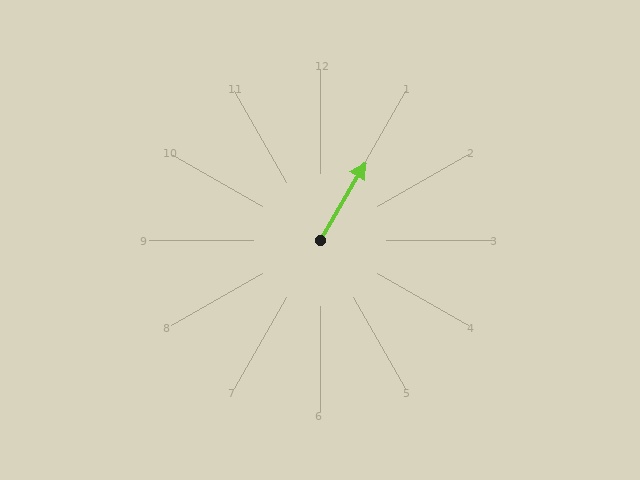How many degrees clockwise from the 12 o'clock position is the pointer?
Approximately 30 degrees.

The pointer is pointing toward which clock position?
Roughly 1 o'clock.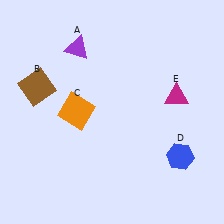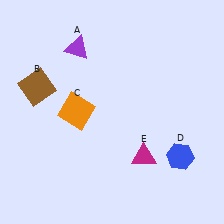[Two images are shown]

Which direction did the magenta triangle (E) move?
The magenta triangle (E) moved down.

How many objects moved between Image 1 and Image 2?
1 object moved between the two images.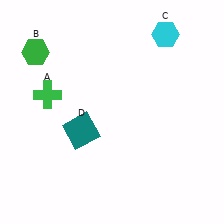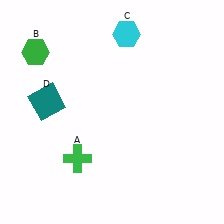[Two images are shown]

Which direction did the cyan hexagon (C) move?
The cyan hexagon (C) moved left.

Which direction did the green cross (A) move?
The green cross (A) moved down.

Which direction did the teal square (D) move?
The teal square (D) moved left.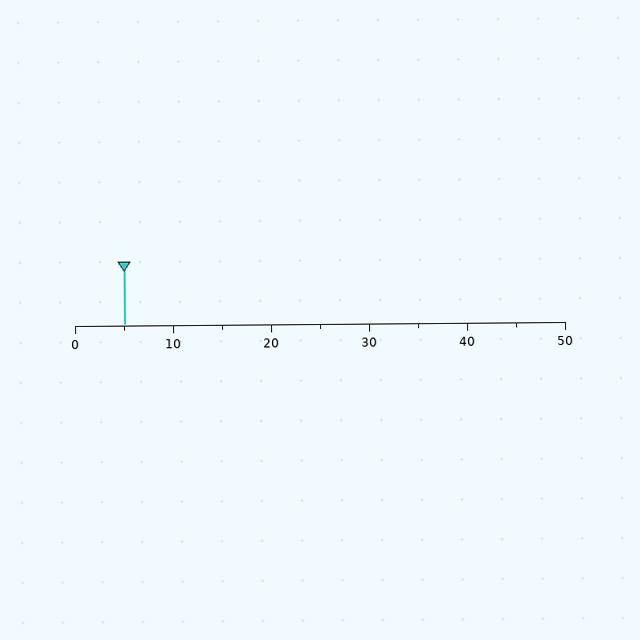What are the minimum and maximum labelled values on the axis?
The axis runs from 0 to 50.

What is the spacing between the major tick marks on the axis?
The major ticks are spaced 10 apart.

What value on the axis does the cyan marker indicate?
The marker indicates approximately 5.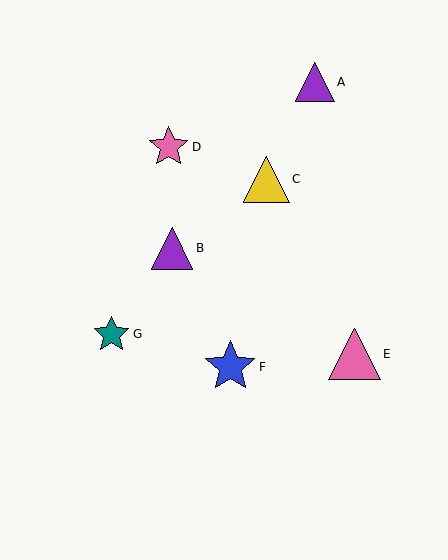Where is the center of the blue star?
The center of the blue star is at (230, 367).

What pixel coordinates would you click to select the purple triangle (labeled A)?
Click at (315, 82) to select the purple triangle A.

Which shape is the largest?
The blue star (labeled F) is the largest.